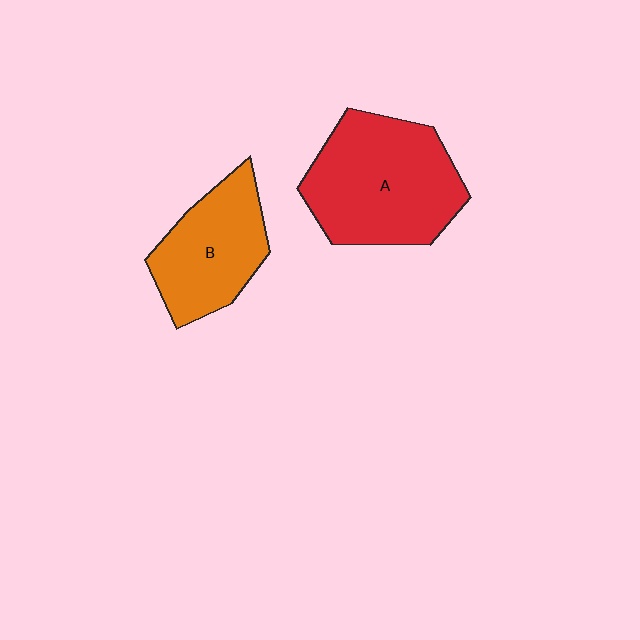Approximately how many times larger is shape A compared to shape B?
Approximately 1.4 times.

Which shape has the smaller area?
Shape B (orange).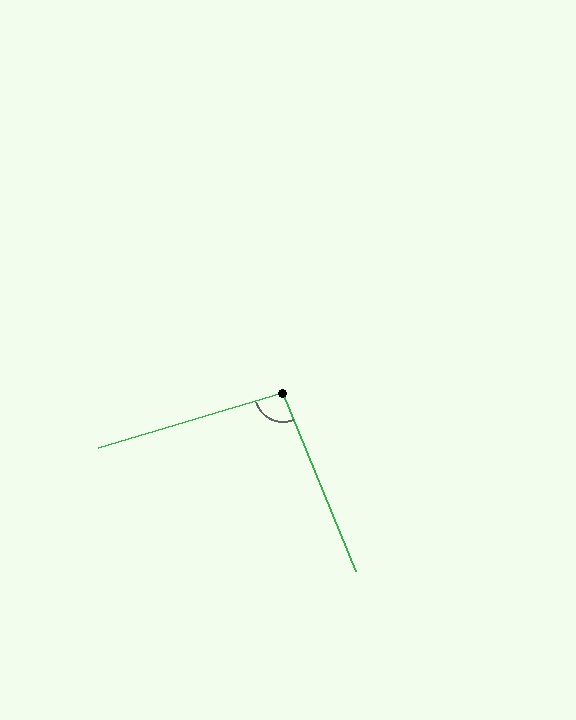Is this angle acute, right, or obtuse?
It is obtuse.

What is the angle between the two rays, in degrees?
Approximately 96 degrees.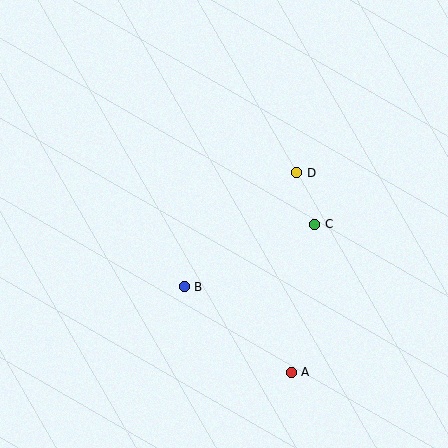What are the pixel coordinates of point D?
Point D is at (297, 173).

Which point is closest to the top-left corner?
Point B is closest to the top-left corner.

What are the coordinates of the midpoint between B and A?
The midpoint between B and A is at (238, 330).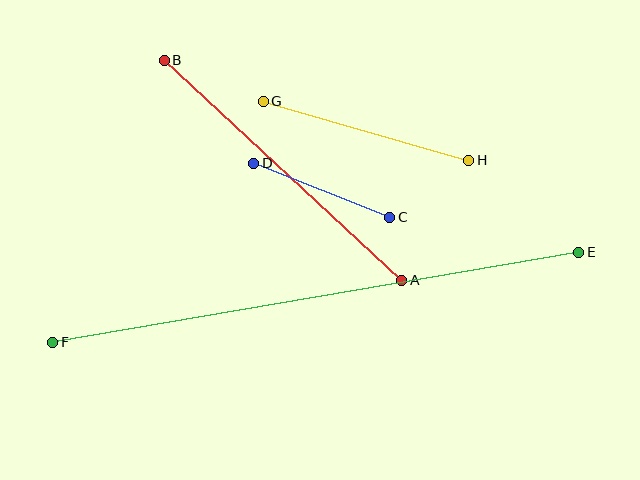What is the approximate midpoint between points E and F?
The midpoint is at approximately (316, 297) pixels.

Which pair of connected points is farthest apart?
Points E and F are farthest apart.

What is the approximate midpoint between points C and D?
The midpoint is at approximately (322, 190) pixels.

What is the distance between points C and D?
The distance is approximately 146 pixels.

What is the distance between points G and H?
The distance is approximately 213 pixels.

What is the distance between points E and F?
The distance is approximately 534 pixels.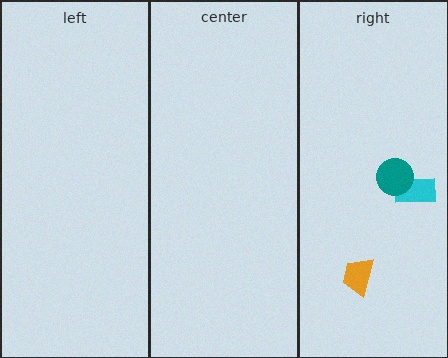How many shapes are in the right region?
3.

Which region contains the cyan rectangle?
The right region.